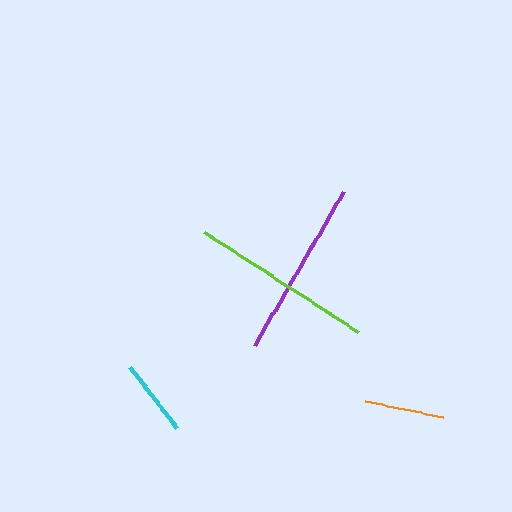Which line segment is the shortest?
The cyan line is the shortest at approximately 78 pixels.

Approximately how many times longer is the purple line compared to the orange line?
The purple line is approximately 2.2 times the length of the orange line.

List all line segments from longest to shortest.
From longest to shortest: lime, purple, orange, cyan.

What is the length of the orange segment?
The orange segment is approximately 80 pixels long.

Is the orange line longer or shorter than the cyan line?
The orange line is longer than the cyan line.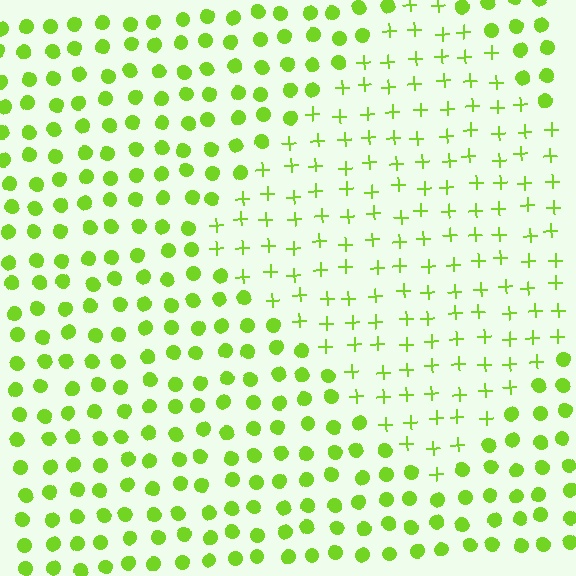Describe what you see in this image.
The image is filled with small lime elements arranged in a uniform grid. A diamond-shaped region contains plus signs, while the surrounding area contains circles. The boundary is defined purely by the change in element shape.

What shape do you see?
I see a diamond.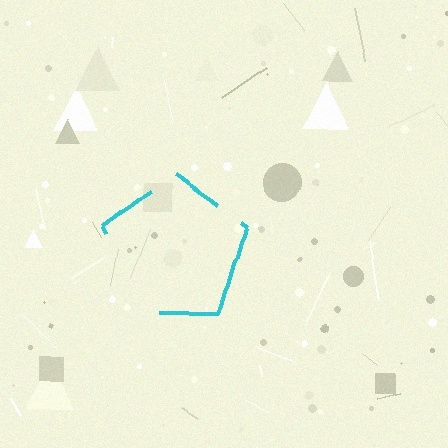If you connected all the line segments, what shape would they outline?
They would outline a pentagon.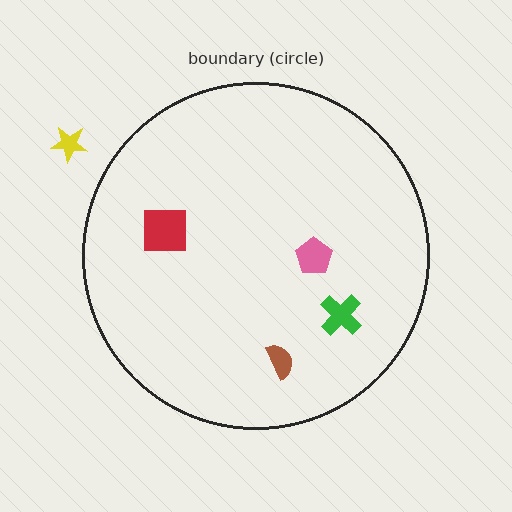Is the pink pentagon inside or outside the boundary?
Inside.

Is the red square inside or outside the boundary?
Inside.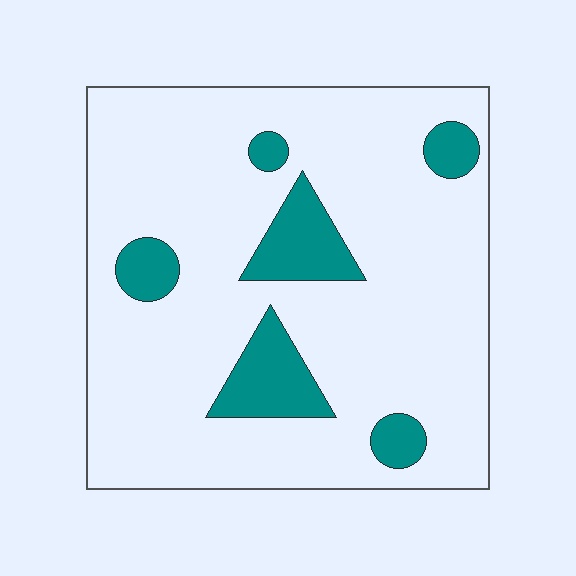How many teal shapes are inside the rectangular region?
6.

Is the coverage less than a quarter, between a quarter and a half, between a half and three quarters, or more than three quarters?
Less than a quarter.